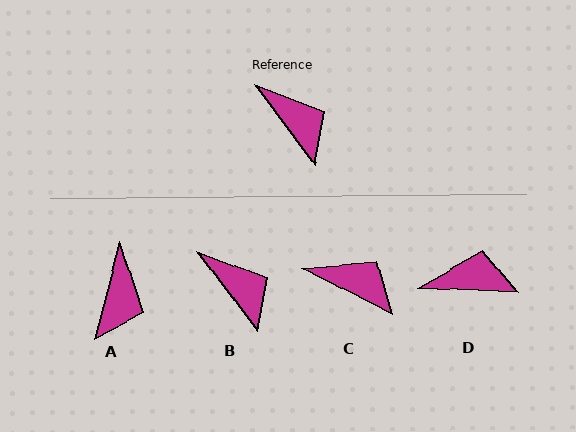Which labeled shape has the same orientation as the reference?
B.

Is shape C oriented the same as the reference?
No, it is off by about 26 degrees.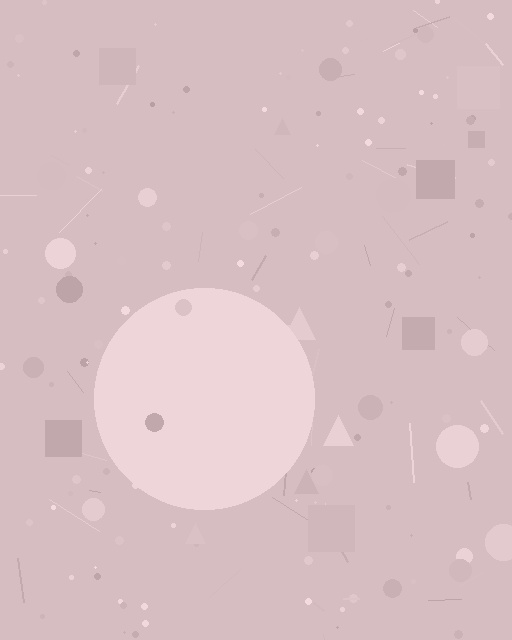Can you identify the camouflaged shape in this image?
The camouflaged shape is a circle.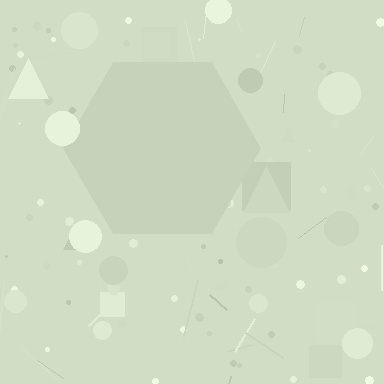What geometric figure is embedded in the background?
A hexagon is embedded in the background.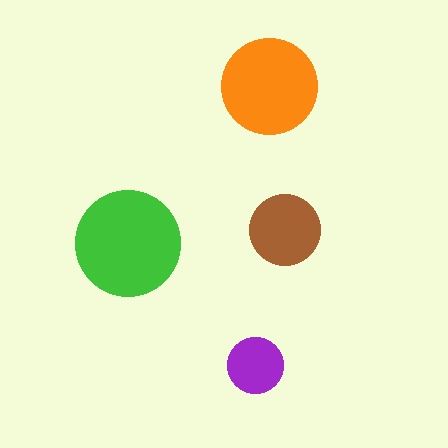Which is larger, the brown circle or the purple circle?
The brown one.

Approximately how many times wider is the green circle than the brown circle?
About 1.5 times wider.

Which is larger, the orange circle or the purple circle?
The orange one.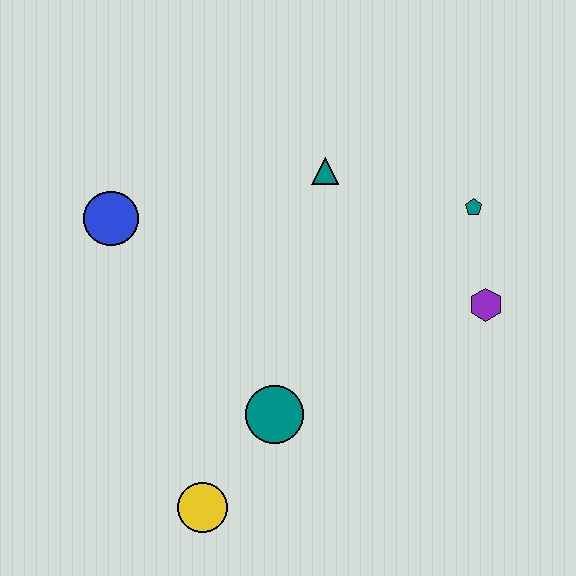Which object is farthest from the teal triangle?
The yellow circle is farthest from the teal triangle.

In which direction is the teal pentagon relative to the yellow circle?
The teal pentagon is above the yellow circle.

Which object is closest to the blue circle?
The teal triangle is closest to the blue circle.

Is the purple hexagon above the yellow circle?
Yes